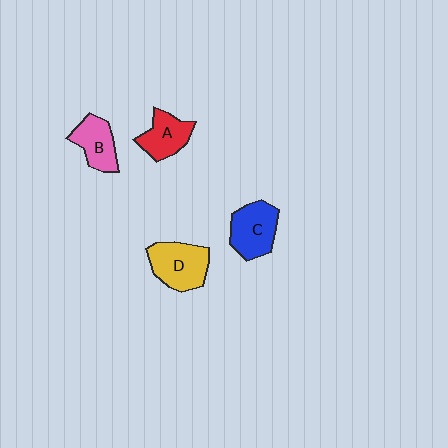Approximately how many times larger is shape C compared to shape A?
Approximately 1.2 times.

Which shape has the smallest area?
Shape B (pink).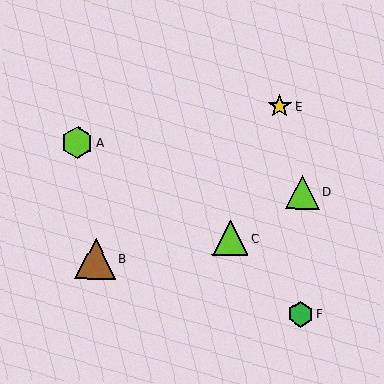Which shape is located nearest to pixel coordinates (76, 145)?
The lime hexagon (labeled A) at (77, 143) is nearest to that location.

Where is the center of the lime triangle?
The center of the lime triangle is at (230, 238).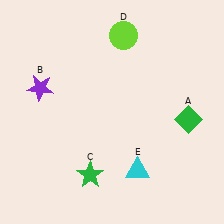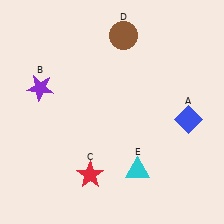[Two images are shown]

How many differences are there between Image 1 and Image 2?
There are 3 differences between the two images.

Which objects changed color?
A changed from green to blue. C changed from green to red. D changed from lime to brown.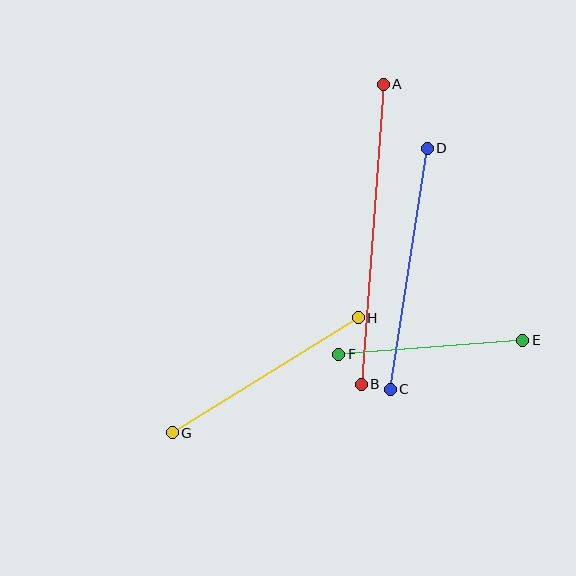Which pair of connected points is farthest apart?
Points A and B are farthest apart.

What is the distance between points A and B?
The distance is approximately 301 pixels.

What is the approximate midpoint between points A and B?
The midpoint is at approximately (372, 234) pixels.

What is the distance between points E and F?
The distance is approximately 185 pixels.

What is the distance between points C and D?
The distance is approximately 244 pixels.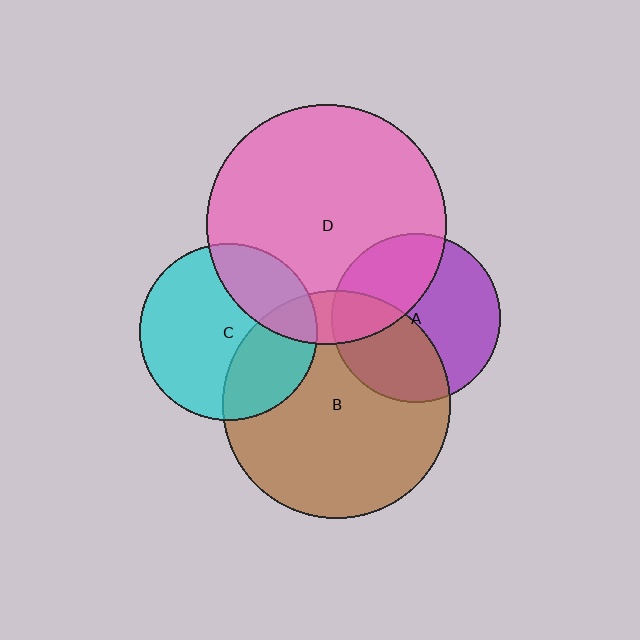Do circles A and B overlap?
Yes.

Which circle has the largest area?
Circle D (pink).